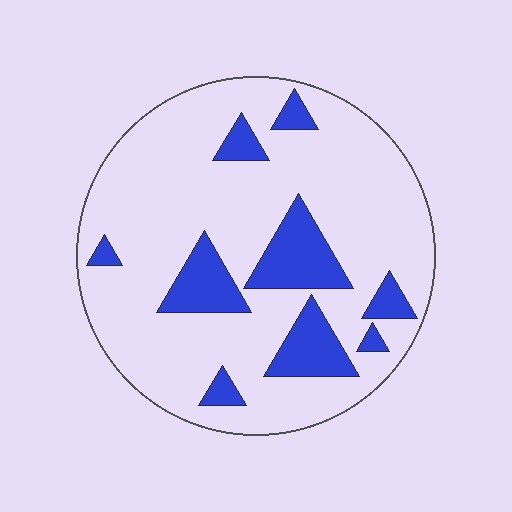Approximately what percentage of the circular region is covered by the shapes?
Approximately 20%.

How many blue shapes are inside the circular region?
9.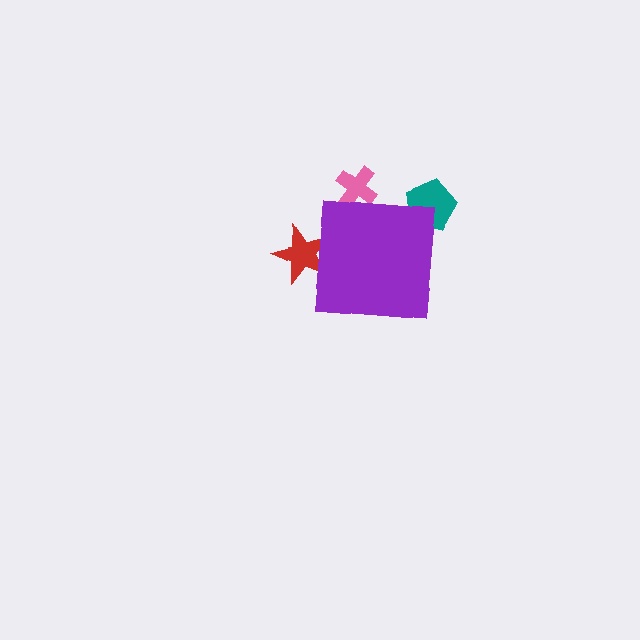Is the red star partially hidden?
Yes, the red star is partially hidden behind the purple square.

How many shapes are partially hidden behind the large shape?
3 shapes are partially hidden.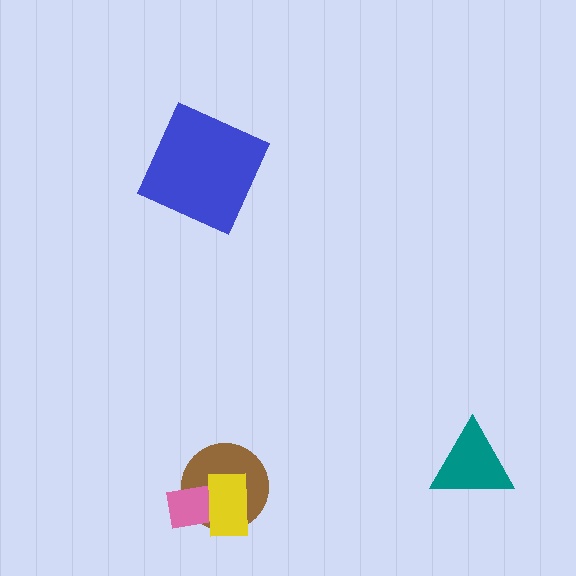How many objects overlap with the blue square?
0 objects overlap with the blue square.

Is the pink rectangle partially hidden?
Yes, it is partially covered by another shape.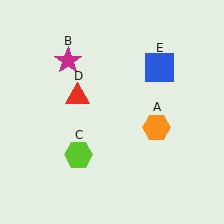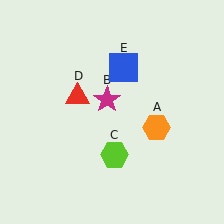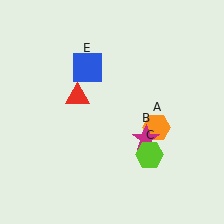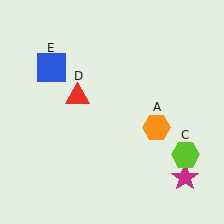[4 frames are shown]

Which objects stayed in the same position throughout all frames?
Orange hexagon (object A) and red triangle (object D) remained stationary.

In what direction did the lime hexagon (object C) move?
The lime hexagon (object C) moved right.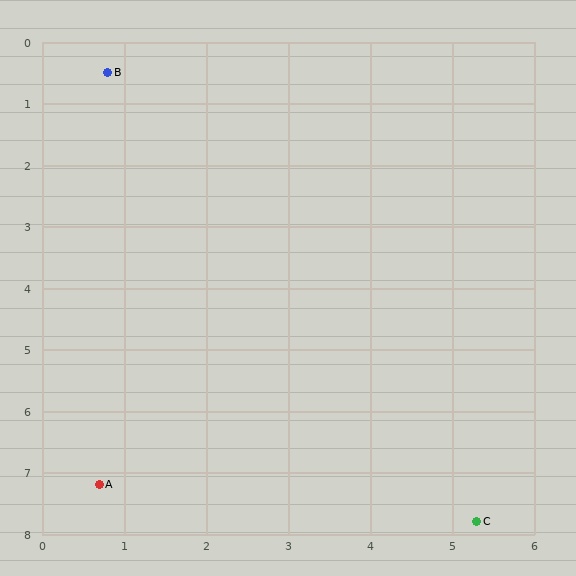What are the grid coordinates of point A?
Point A is at approximately (0.7, 7.2).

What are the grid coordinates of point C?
Point C is at approximately (5.3, 7.8).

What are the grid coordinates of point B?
Point B is at approximately (0.8, 0.5).